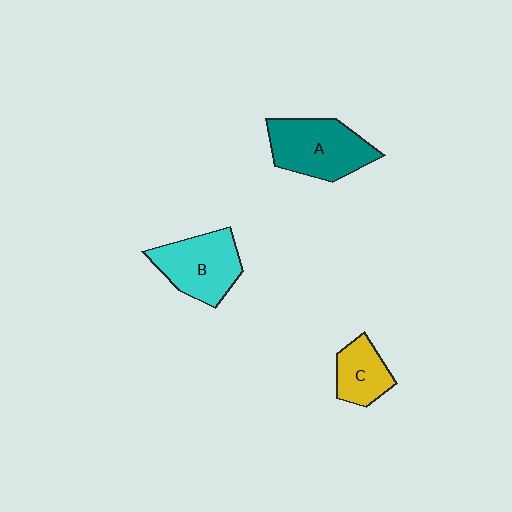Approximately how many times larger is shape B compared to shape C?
Approximately 1.6 times.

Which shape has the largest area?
Shape A (teal).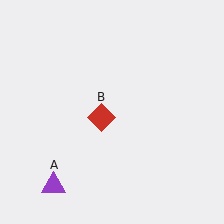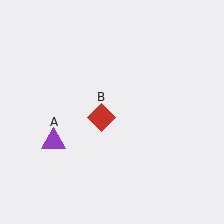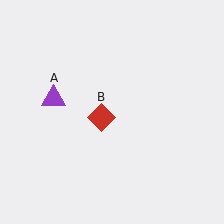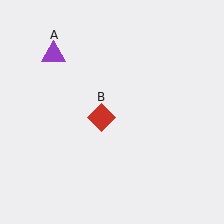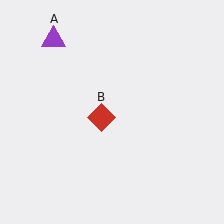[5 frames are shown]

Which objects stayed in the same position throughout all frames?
Red diamond (object B) remained stationary.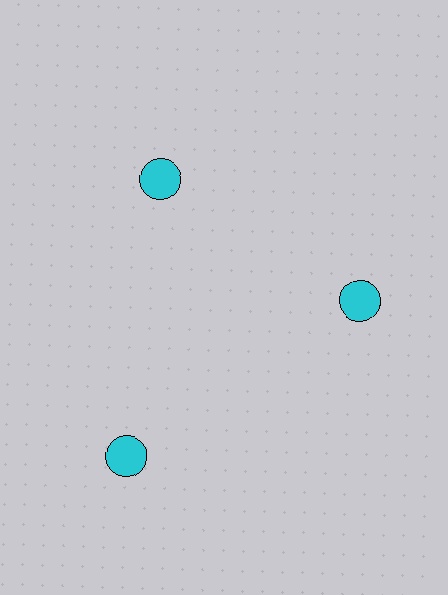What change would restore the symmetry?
The symmetry would be restored by moving it inward, back onto the ring so that all 3 circles sit at equal angles and equal distance from the center.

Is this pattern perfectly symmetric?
No. The 3 cyan circles are arranged in a ring, but one element near the 7 o'clock position is pushed outward from the center, breaking the 3-fold rotational symmetry.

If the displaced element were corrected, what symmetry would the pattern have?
It would have 3-fold rotational symmetry — the pattern would map onto itself every 120 degrees.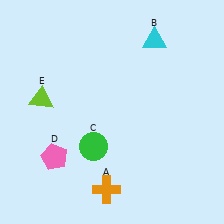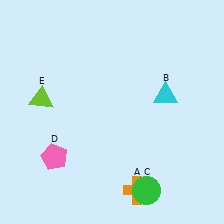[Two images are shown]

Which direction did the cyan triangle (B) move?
The cyan triangle (B) moved down.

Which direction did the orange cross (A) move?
The orange cross (A) moved right.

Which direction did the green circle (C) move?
The green circle (C) moved right.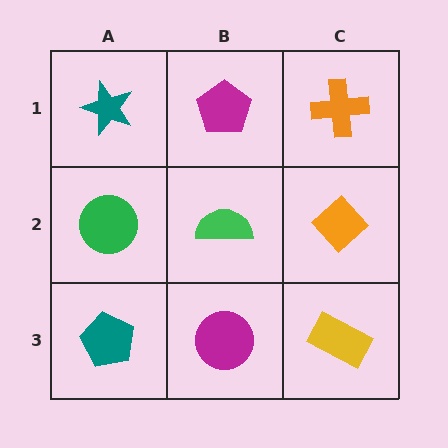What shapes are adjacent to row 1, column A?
A green circle (row 2, column A), a magenta pentagon (row 1, column B).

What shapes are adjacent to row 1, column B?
A green semicircle (row 2, column B), a teal star (row 1, column A), an orange cross (row 1, column C).